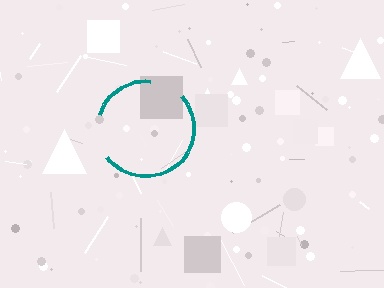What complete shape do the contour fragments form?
The contour fragments form a circle.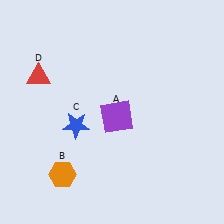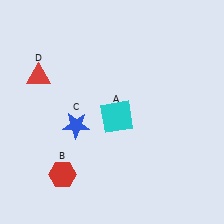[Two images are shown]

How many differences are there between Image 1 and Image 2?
There are 2 differences between the two images.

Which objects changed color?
A changed from purple to cyan. B changed from orange to red.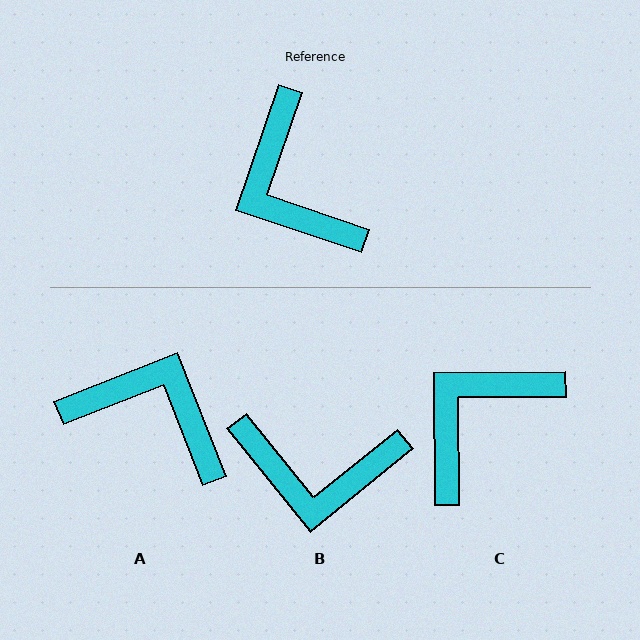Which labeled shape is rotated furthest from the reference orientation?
A, about 140 degrees away.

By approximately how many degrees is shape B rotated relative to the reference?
Approximately 58 degrees counter-clockwise.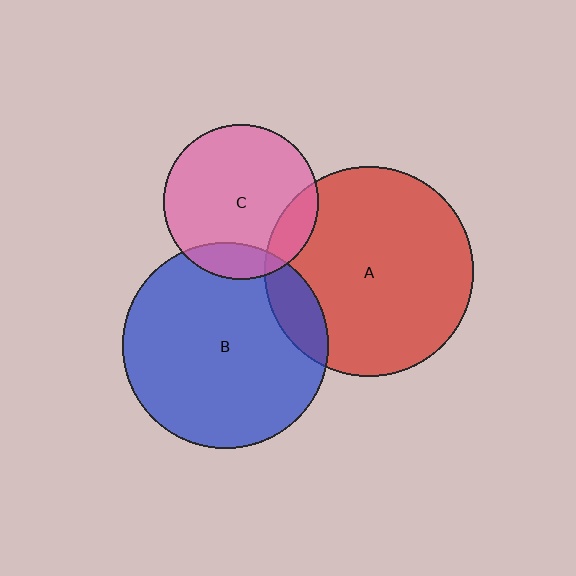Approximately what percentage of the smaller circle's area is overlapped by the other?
Approximately 15%.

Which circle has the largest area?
Circle A (red).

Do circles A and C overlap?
Yes.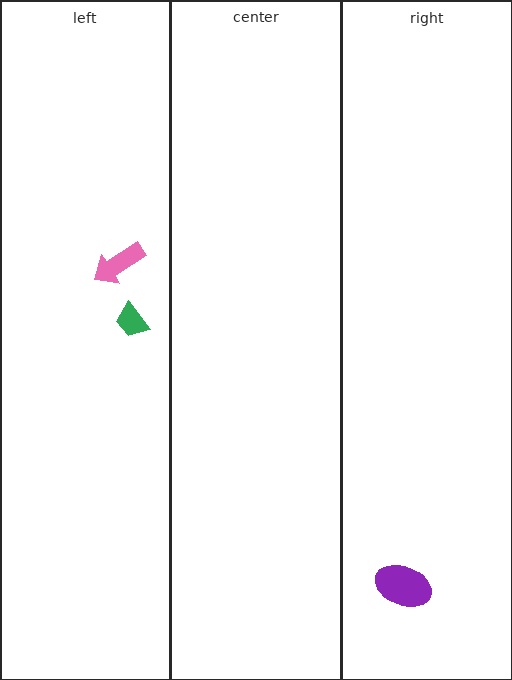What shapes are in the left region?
The green trapezoid, the pink arrow.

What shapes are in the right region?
The purple ellipse.